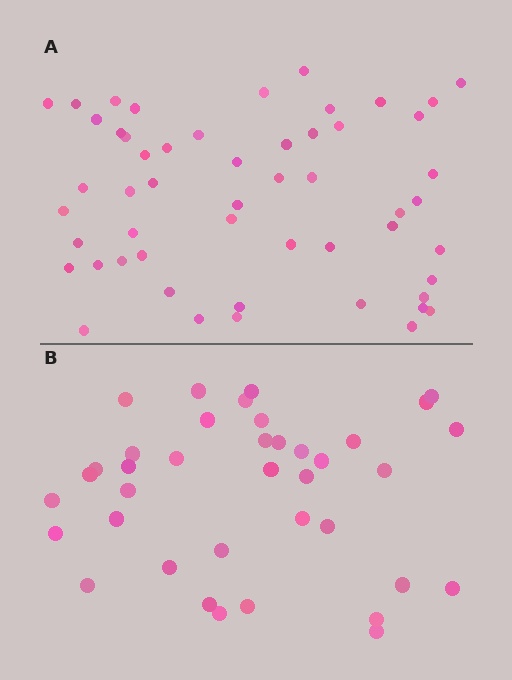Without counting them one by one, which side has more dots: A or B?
Region A (the top region) has more dots.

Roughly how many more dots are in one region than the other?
Region A has approximately 15 more dots than region B.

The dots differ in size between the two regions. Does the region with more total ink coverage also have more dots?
No. Region B has more total ink coverage because its dots are larger, but region A actually contains more individual dots. Total area can be misleading — the number of items is what matters here.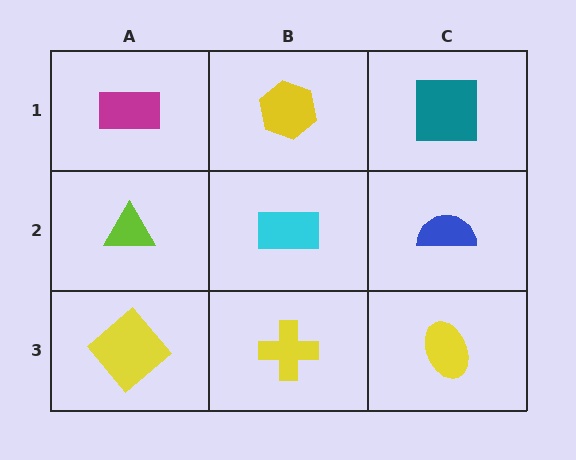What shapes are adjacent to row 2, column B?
A yellow hexagon (row 1, column B), a yellow cross (row 3, column B), a lime triangle (row 2, column A), a blue semicircle (row 2, column C).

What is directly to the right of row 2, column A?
A cyan rectangle.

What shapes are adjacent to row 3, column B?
A cyan rectangle (row 2, column B), a yellow diamond (row 3, column A), a yellow ellipse (row 3, column C).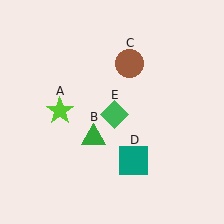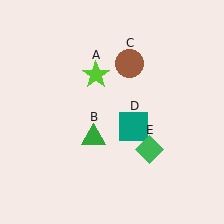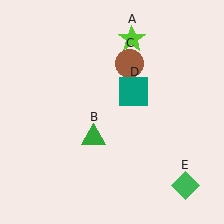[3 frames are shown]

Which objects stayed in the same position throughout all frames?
Green triangle (object B) and brown circle (object C) remained stationary.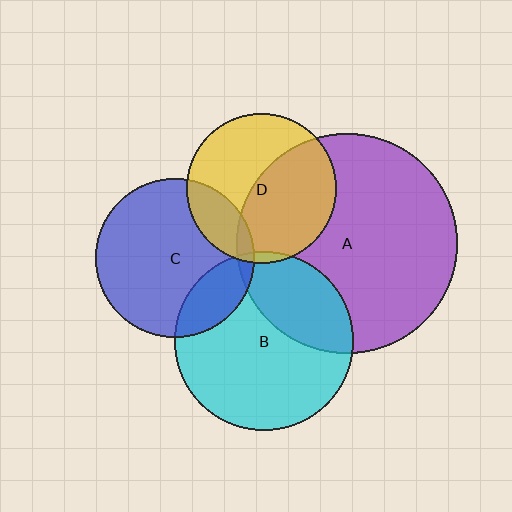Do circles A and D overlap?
Yes.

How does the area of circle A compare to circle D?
Approximately 2.2 times.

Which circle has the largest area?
Circle A (purple).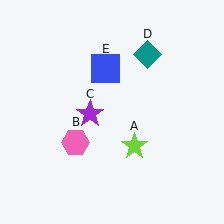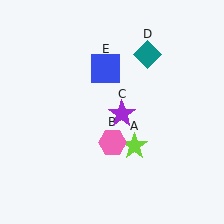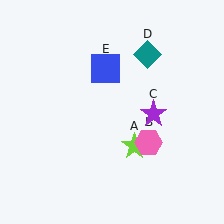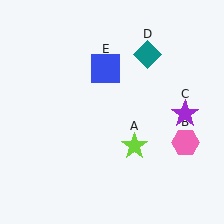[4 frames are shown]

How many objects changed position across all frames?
2 objects changed position: pink hexagon (object B), purple star (object C).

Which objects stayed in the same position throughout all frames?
Lime star (object A) and teal diamond (object D) and blue square (object E) remained stationary.